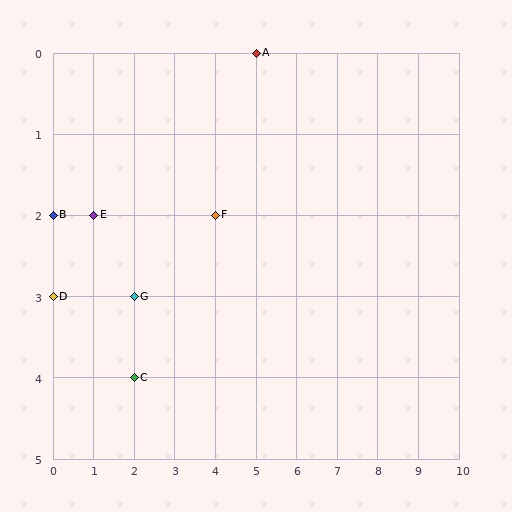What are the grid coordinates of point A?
Point A is at grid coordinates (5, 0).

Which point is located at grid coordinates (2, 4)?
Point C is at (2, 4).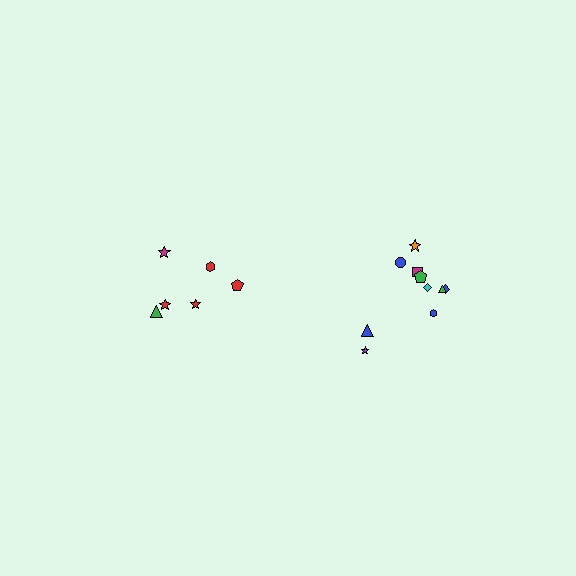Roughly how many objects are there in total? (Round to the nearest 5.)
Roughly 15 objects in total.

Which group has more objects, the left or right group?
The right group.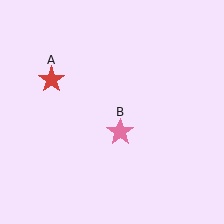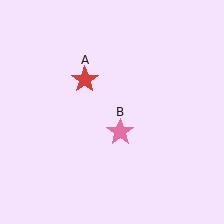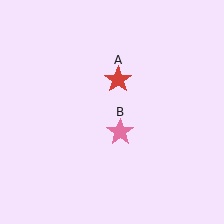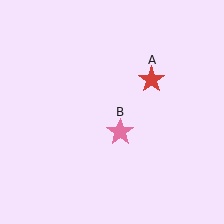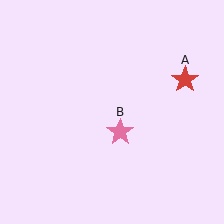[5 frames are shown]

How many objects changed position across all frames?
1 object changed position: red star (object A).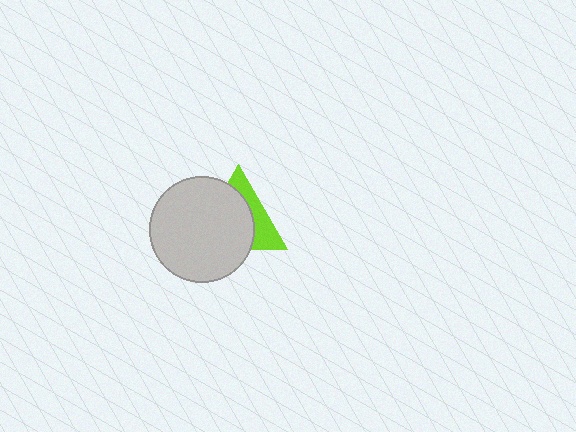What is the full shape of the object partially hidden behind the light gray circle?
The partially hidden object is a lime triangle.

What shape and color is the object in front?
The object in front is a light gray circle.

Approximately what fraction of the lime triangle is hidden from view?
Roughly 64% of the lime triangle is hidden behind the light gray circle.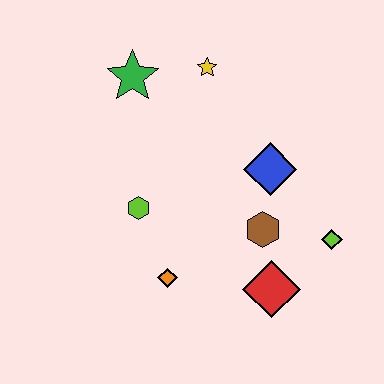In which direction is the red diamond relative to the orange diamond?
The red diamond is to the right of the orange diamond.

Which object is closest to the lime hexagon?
The orange diamond is closest to the lime hexagon.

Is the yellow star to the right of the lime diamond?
No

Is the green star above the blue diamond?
Yes